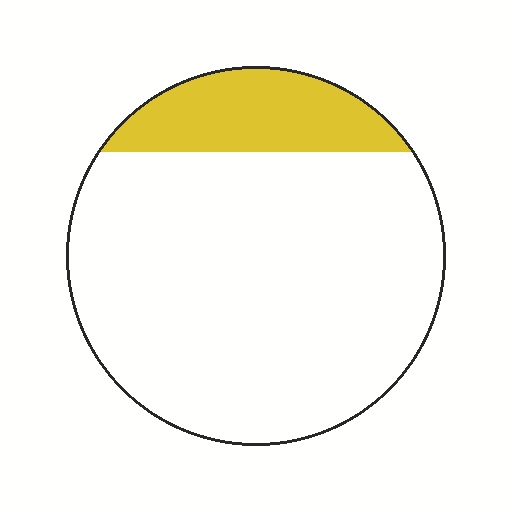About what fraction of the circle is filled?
About one sixth (1/6).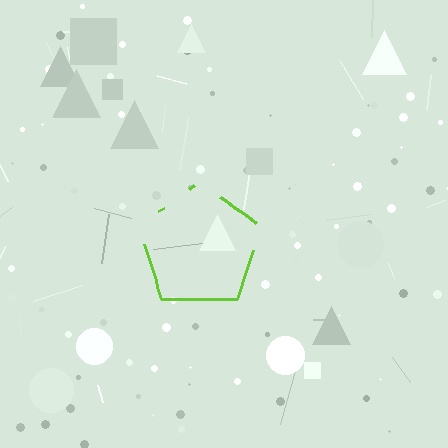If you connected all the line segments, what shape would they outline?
They would outline a pentagon.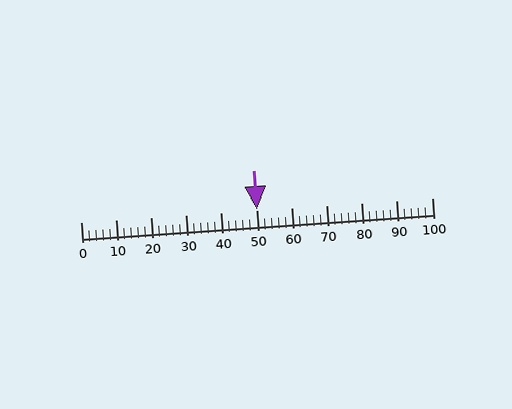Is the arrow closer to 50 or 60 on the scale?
The arrow is closer to 50.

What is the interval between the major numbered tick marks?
The major tick marks are spaced 10 units apart.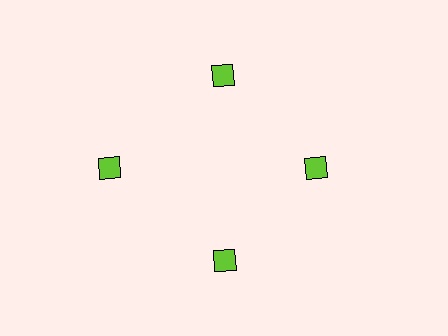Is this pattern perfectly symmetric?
No. The 4 lime diamonds are arranged in a ring, but one element near the 9 o'clock position is pushed outward from the center, breaking the 4-fold rotational symmetry.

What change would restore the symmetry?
The symmetry would be restored by moving it inward, back onto the ring so that all 4 diamonds sit at equal angles and equal distance from the center.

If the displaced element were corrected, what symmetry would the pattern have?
It would have 4-fold rotational symmetry — the pattern would map onto itself every 90 degrees.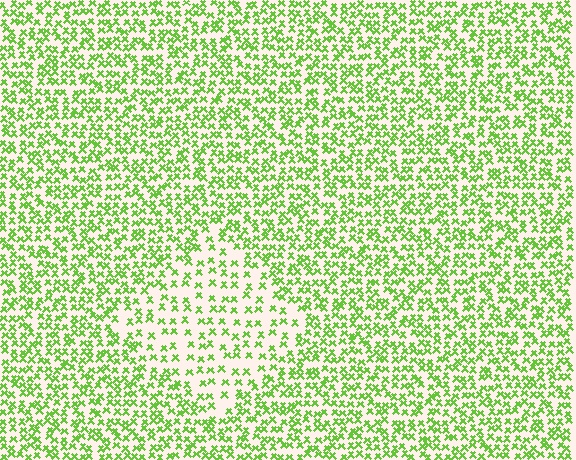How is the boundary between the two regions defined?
The boundary is defined by a change in element density (approximately 2.0x ratio). All elements are the same color, size, and shape.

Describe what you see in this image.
The image contains small lime elements arranged at two different densities. A diamond-shaped region is visible where the elements are less densely packed than the surrounding area.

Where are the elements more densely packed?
The elements are more densely packed outside the diamond boundary.